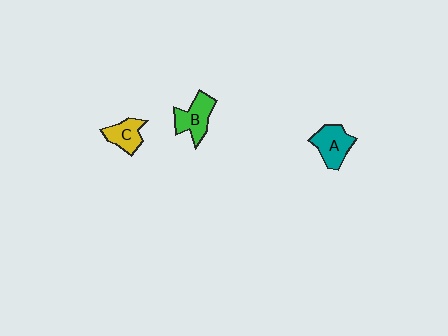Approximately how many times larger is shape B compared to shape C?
Approximately 1.3 times.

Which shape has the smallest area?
Shape C (yellow).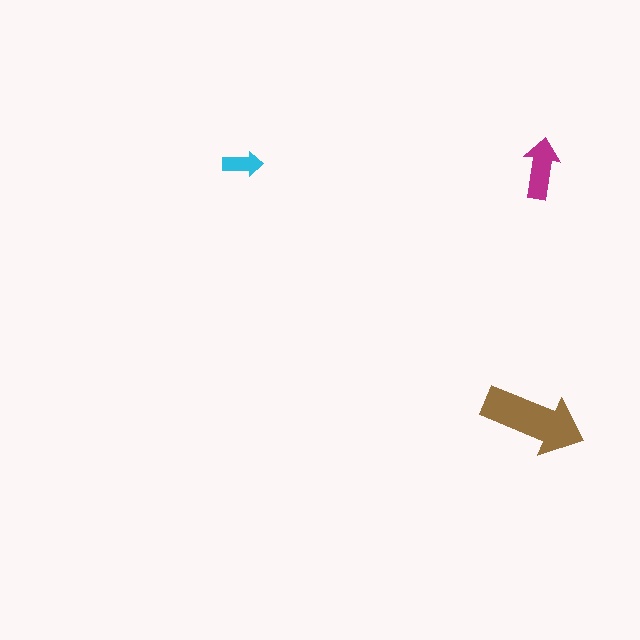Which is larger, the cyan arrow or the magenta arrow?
The magenta one.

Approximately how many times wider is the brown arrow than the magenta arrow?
About 1.5 times wider.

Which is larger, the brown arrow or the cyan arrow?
The brown one.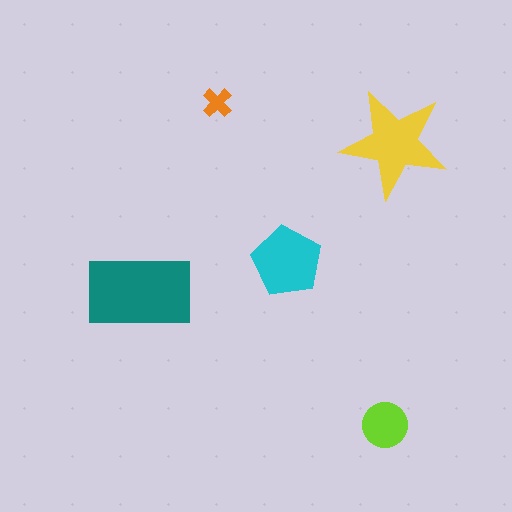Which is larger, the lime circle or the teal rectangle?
The teal rectangle.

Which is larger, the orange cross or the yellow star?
The yellow star.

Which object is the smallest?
The orange cross.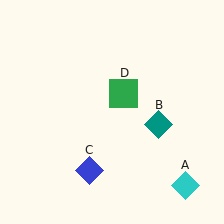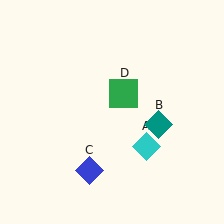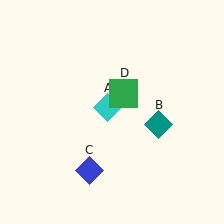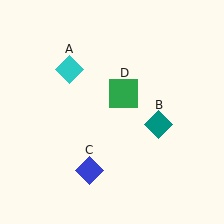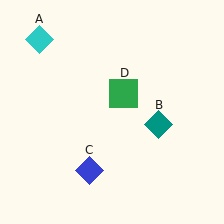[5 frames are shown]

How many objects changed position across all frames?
1 object changed position: cyan diamond (object A).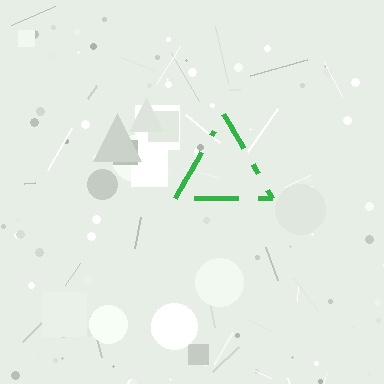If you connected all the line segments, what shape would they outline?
They would outline a triangle.